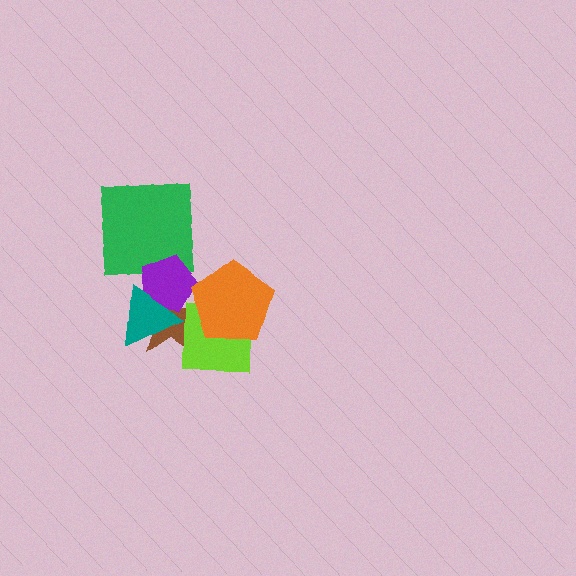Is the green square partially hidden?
Yes, it is partially covered by another shape.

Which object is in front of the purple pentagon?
The teal triangle is in front of the purple pentagon.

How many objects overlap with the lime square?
3 objects overlap with the lime square.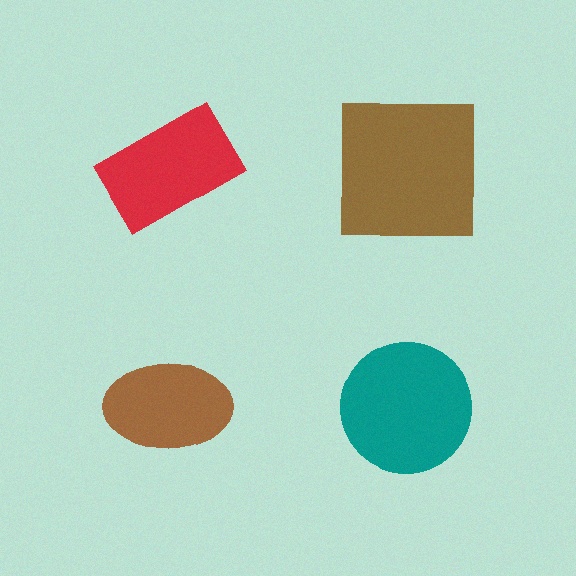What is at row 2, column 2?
A teal circle.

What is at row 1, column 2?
A brown square.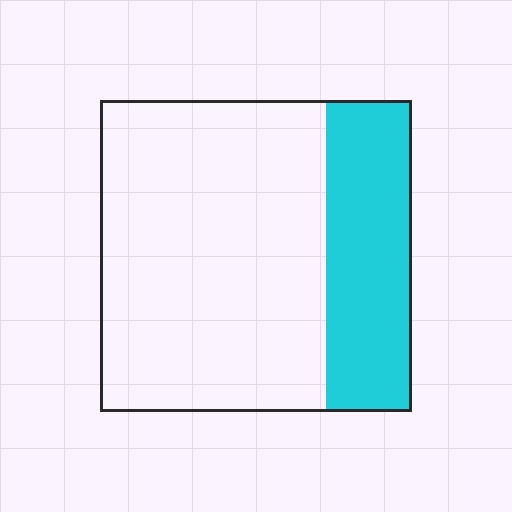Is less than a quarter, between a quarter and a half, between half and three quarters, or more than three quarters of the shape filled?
Between a quarter and a half.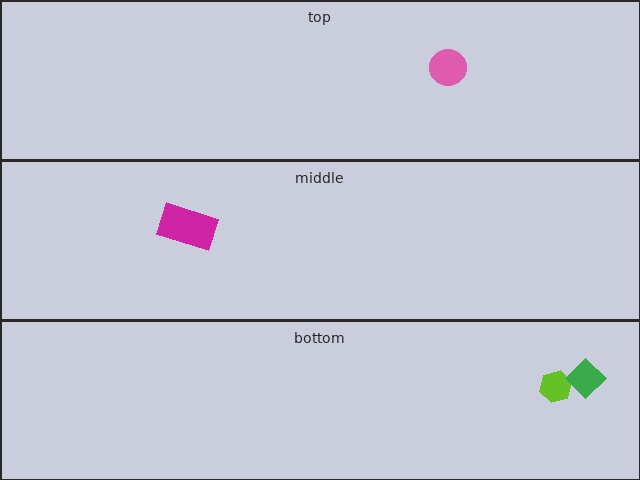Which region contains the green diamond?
The bottom region.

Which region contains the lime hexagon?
The bottom region.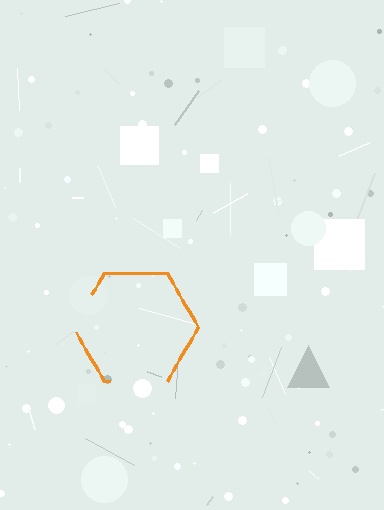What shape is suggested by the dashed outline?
The dashed outline suggests a hexagon.